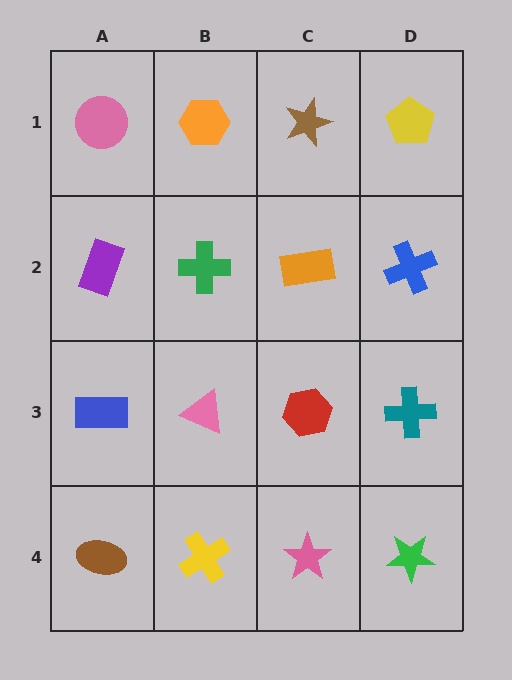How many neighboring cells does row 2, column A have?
3.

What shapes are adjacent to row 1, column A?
A purple rectangle (row 2, column A), an orange hexagon (row 1, column B).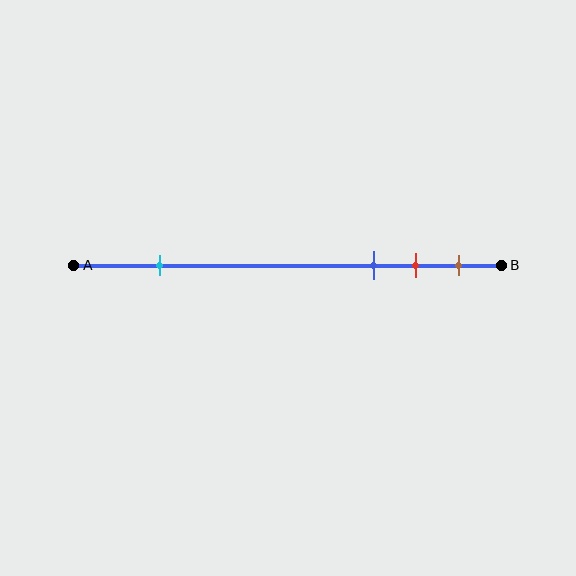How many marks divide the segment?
There are 4 marks dividing the segment.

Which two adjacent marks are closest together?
The red and brown marks are the closest adjacent pair.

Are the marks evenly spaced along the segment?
No, the marks are not evenly spaced.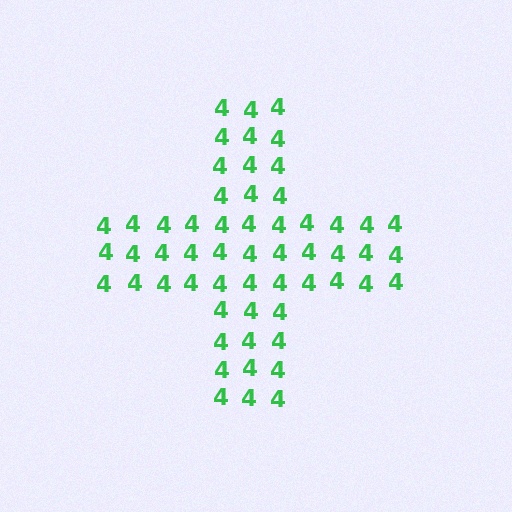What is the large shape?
The large shape is a cross.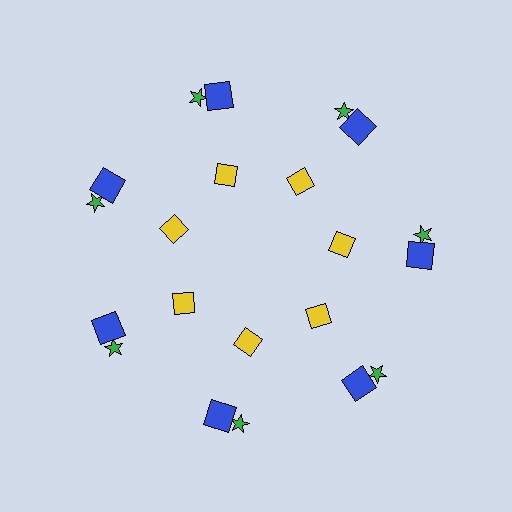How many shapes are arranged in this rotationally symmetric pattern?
There are 21 shapes, arranged in 7 groups of 3.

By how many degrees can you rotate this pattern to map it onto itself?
The pattern maps onto itself every 51 degrees of rotation.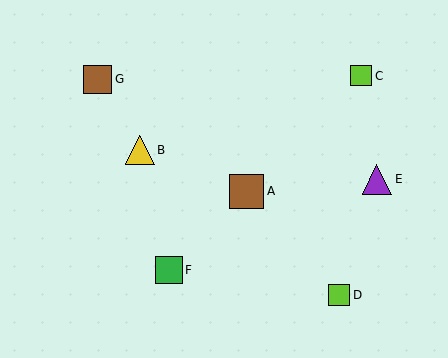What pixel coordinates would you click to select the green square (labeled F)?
Click at (169, 270) to select the green square F.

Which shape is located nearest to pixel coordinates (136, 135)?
The yellow triangle (labeled B) at (140, 150) is nearest to that location.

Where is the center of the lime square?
The center of the lime square is at (339, 295).